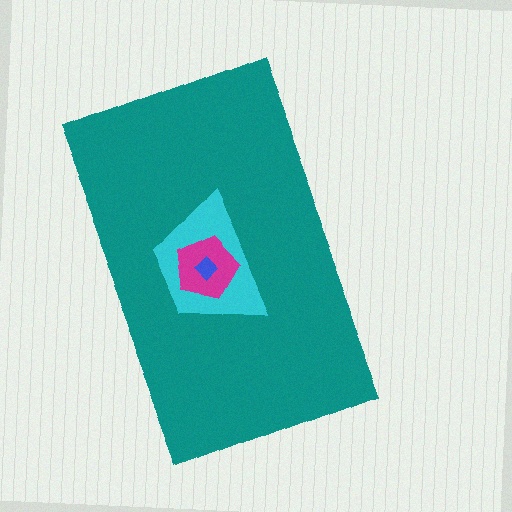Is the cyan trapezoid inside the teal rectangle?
Yes.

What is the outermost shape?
The teal rectangle.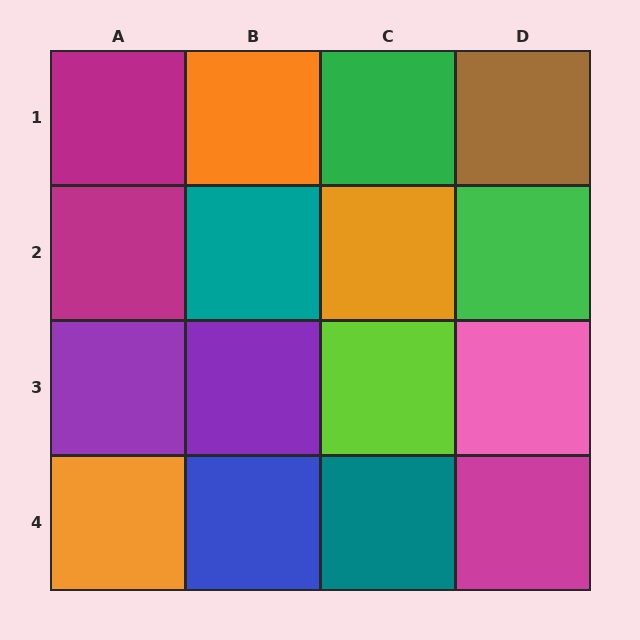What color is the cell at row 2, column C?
Orange.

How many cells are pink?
1 cell is pink.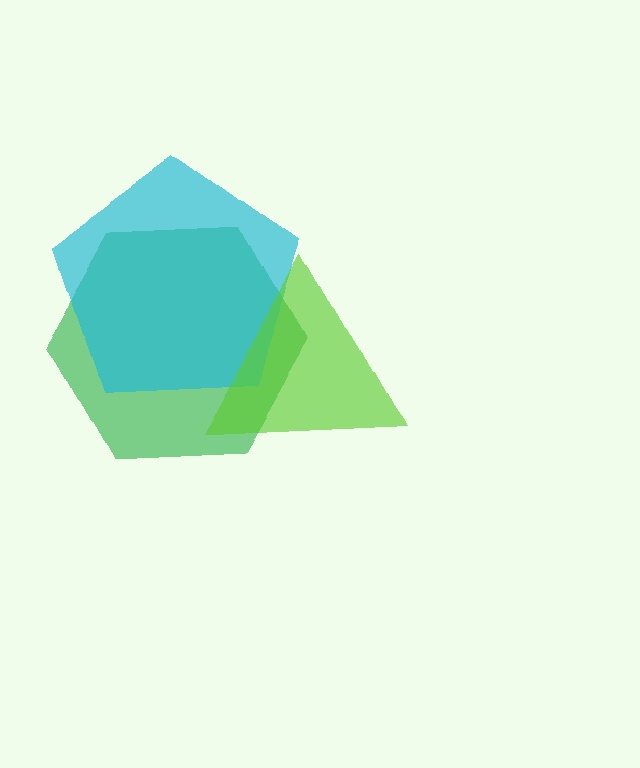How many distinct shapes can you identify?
There are 3 distinct shapes: a green hexagon, a cyan pentagon, a lime triangle.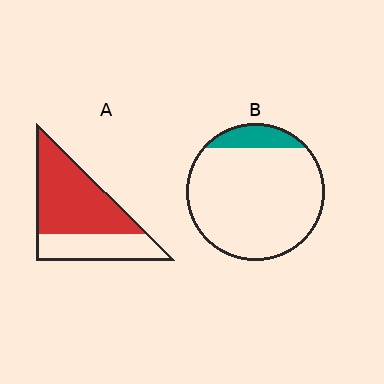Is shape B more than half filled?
No.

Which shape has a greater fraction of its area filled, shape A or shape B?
Shape A.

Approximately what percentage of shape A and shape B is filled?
A is approximately 65% and B is approximately 10%.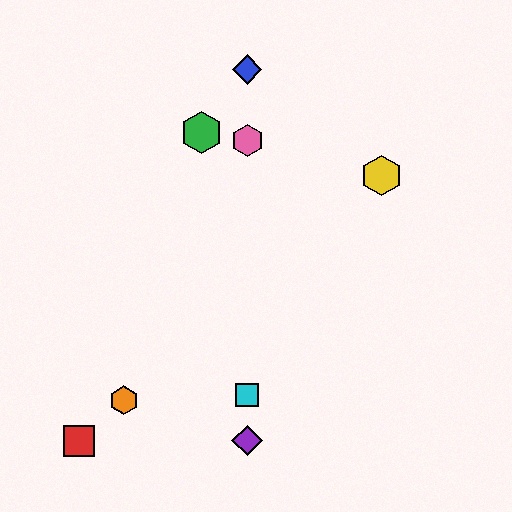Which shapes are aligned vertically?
The blue diamond, the purple diamond, the cyan square, the pink hexagon are aligned vertically.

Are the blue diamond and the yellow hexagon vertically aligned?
No, the blue diamond is at x≈247 and the yellow hexagon is at x≈381.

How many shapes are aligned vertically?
4 shapes (the blue diamond, the purple diamond, the cyan square, the pink hexagon) are aligned vertically.